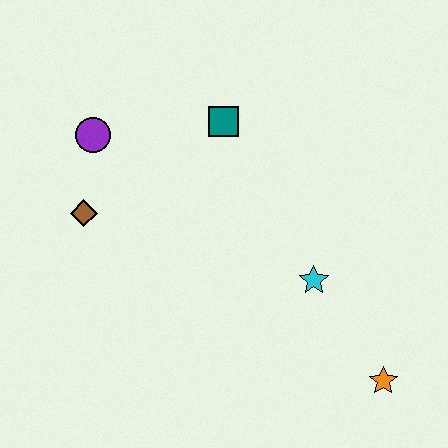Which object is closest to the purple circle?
The brown diamond is closest to the purple circle.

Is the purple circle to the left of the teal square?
Yes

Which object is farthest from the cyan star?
The purple circle is farthest from the cyan star.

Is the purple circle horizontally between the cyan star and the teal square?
No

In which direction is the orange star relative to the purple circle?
The orange star is to the right of the purple circle.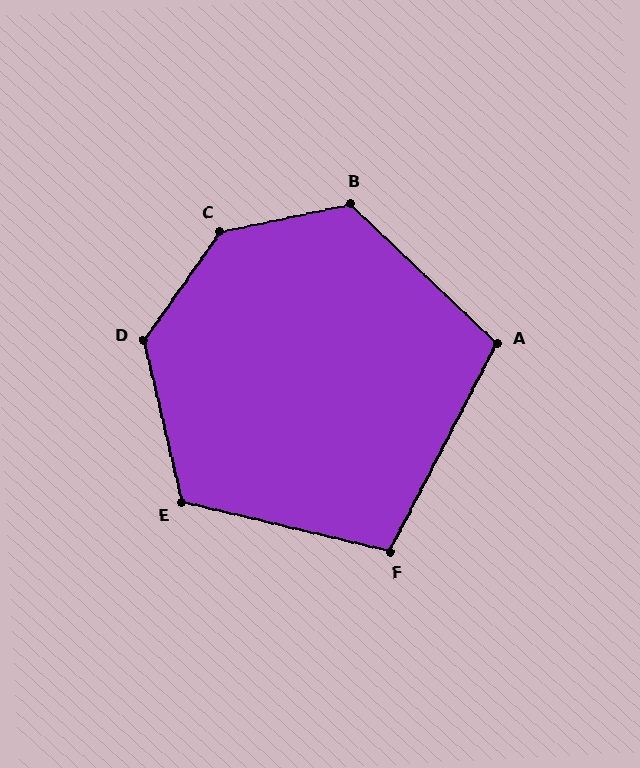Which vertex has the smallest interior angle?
F, at approximately 104 degrees.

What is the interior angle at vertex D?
Approximately 131 degrees (obtuse).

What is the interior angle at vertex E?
Approximately 117 degrees (obtuse).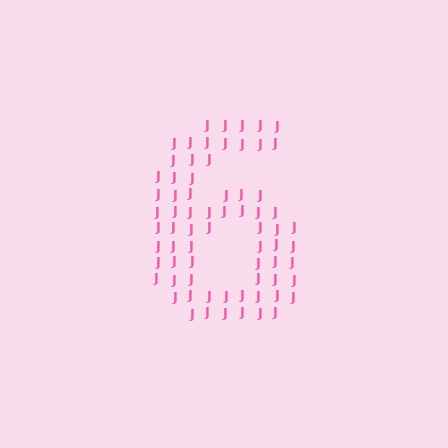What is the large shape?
The large shape is the digit 6.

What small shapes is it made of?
It is made of small letter J's.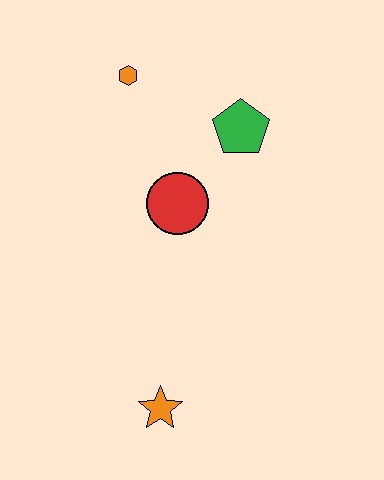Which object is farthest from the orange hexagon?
The orange star is farthest from the orange hexagon.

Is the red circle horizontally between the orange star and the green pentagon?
Yes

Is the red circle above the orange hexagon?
No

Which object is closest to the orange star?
The red circle is closest to the orange star.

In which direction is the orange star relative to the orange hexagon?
The orange star is below the orange hexagon.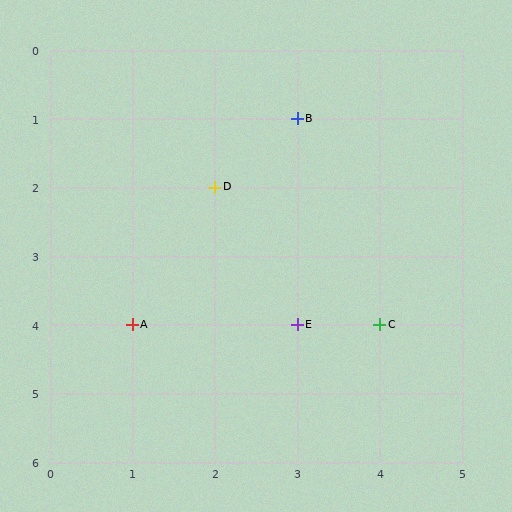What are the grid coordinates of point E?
Point E is at grid coordinates (3, 4).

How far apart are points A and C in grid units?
Points A and C are 3 columns apart.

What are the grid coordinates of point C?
Point C is at grid coordinates (4, 4).